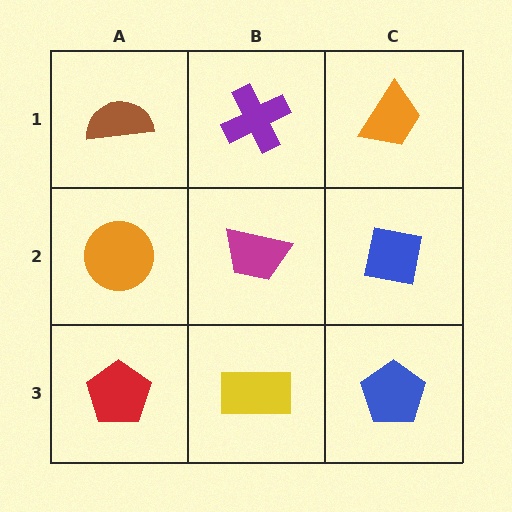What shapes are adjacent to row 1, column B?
A magenta trapezoid (row 2, column B), a brown semicircle (row 1, column A), an orange trapezoid (row 1, column C).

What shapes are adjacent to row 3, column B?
A magenta trapezoid (row 2, column B), a red pentagon (row 3, column A), a blue pentagon (row 3, column C).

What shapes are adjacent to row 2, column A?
A brown semicircle (row 1, column A), a red pentagon (row 3, column A), a magenta trapezoid (row 2, column B).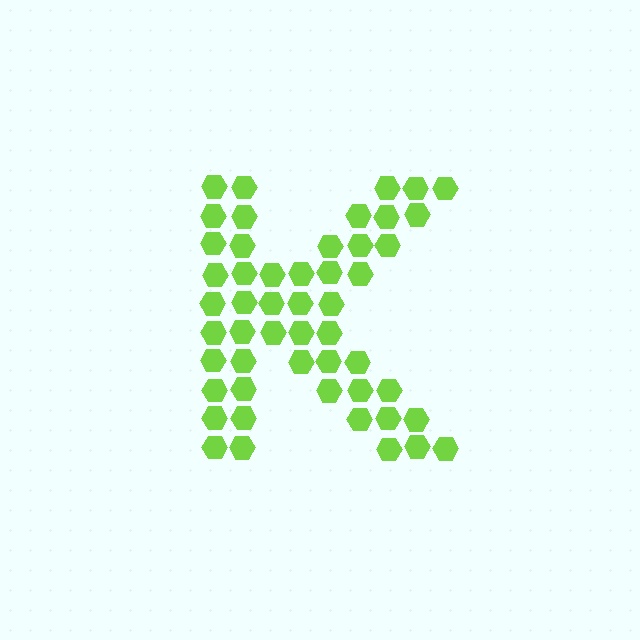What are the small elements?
The small elements are hexagons.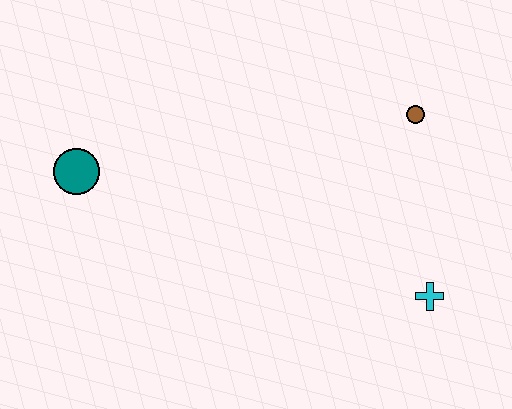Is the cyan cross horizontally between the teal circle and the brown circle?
No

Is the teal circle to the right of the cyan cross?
No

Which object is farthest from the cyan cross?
The teal circle is farthest from the cyan cross.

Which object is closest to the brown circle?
The cyan cross is closest to the brown circle.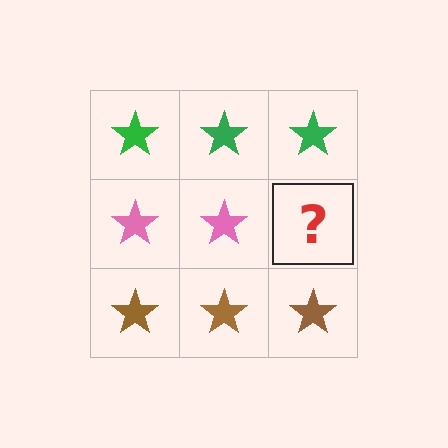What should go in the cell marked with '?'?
The missing cell should contain a pink star.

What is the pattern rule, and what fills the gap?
The rule is that each row has a consistent color. The gap should be filled with a pink star.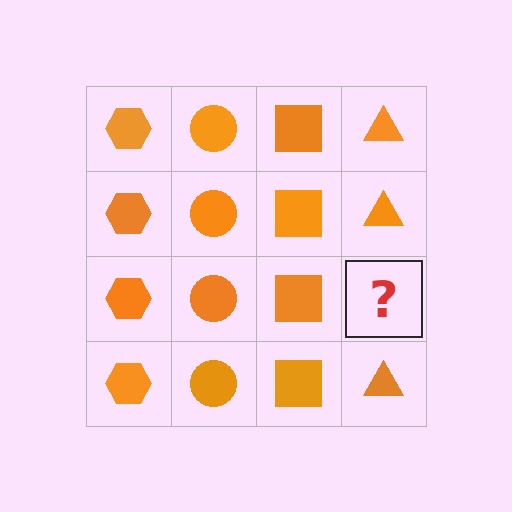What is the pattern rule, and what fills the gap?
The rule is that each column has a consistent shape. The gap should be filled with an orange triangle.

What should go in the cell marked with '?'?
The missing cell should contain an orange triangle.